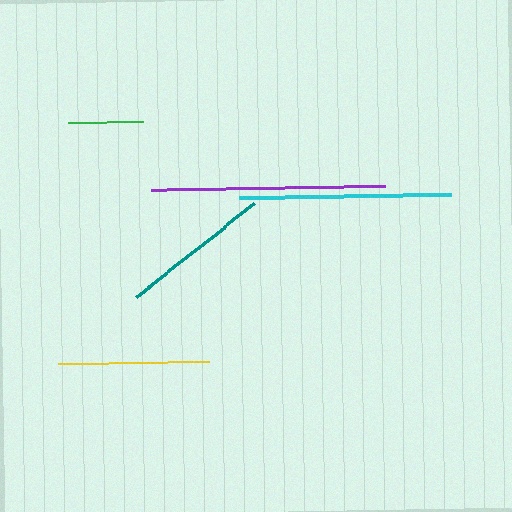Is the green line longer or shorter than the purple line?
The purple line is longer than the green line.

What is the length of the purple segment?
The purple segment is approximately 234 pixels long.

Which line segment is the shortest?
The green line is the shortest at approximately 76 pixels.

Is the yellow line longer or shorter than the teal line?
The teal line is longer than the yellow line.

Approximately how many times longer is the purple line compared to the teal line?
The purple line is approximately 1.5 times the length of the teal line.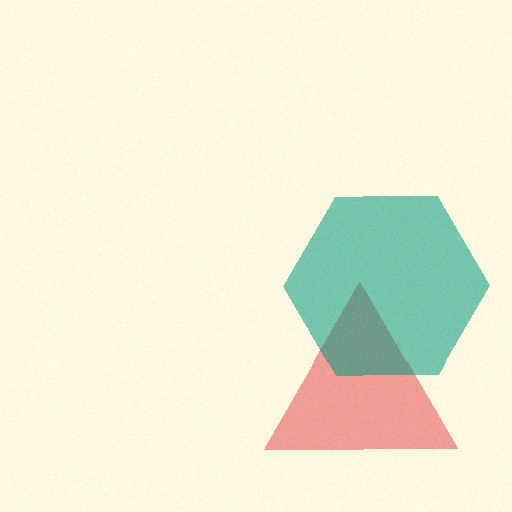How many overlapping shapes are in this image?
There are 2 overlapping shapes in the image.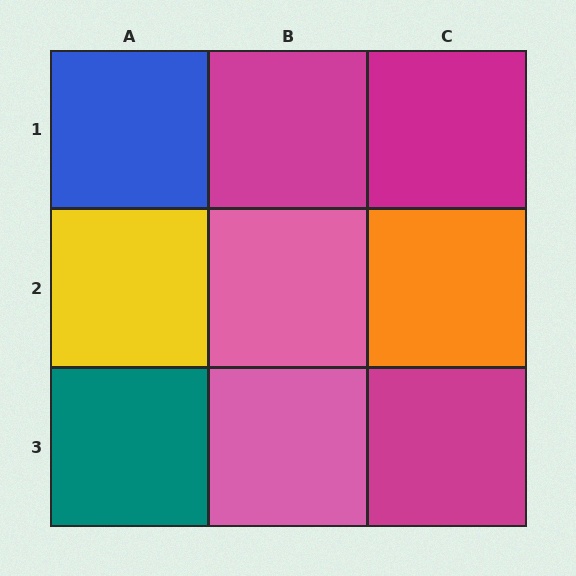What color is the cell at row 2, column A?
Yellow.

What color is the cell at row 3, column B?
Pink.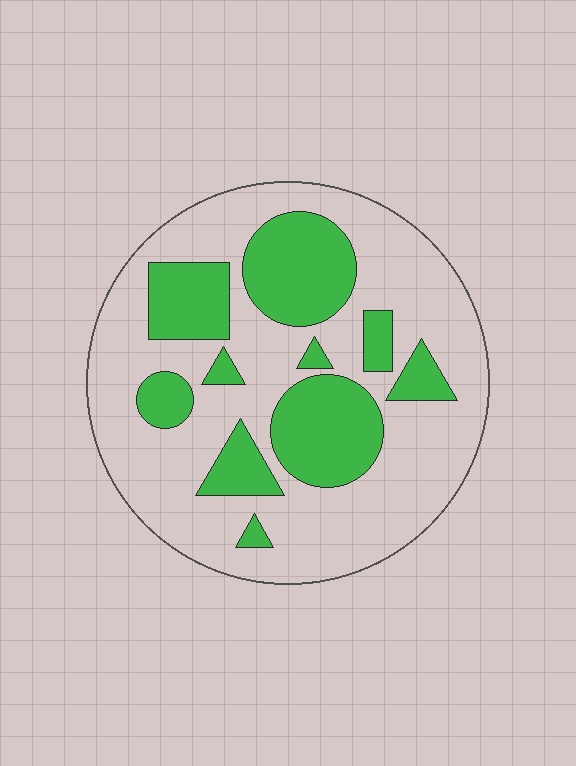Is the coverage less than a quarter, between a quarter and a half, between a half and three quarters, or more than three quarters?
Between a quarter and a half.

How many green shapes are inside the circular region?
10.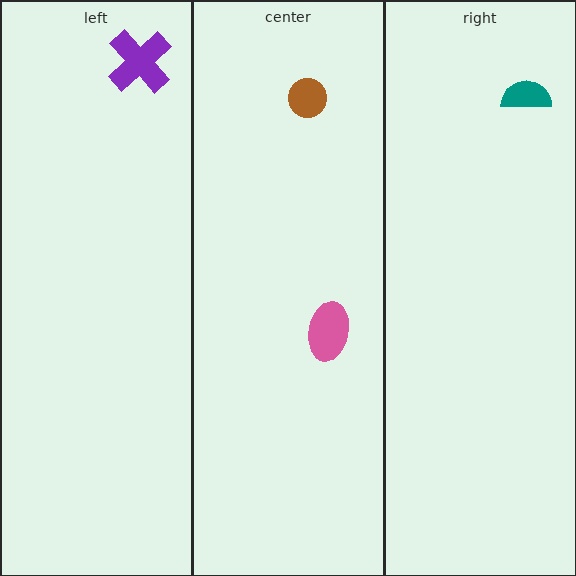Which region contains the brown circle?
The center region.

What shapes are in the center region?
The brown circle, the pink ellipse.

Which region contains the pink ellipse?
The center region.